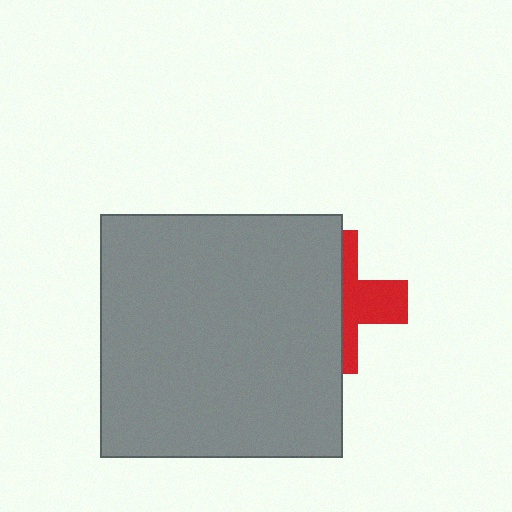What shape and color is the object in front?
The object in front is a gray square.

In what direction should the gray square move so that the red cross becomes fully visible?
The gray square should move left. That is the shortest direction to clear the overlap and leave the red cross fully visible.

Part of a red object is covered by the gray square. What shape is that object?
It is a cross.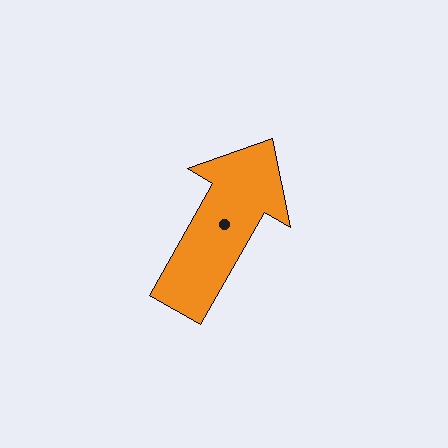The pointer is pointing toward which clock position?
Roughly 1 o'clock.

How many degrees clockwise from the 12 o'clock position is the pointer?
Approximately 30 degrees.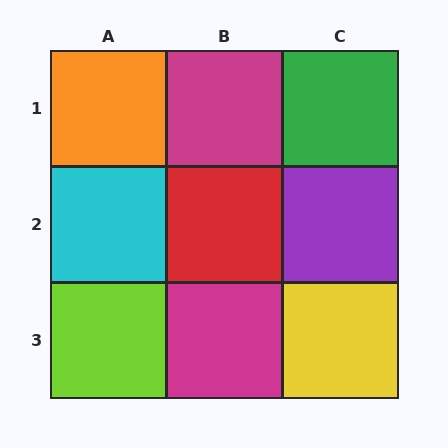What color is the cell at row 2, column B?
Red.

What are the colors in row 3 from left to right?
Lime, magenta, yellow.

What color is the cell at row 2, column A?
Cyan.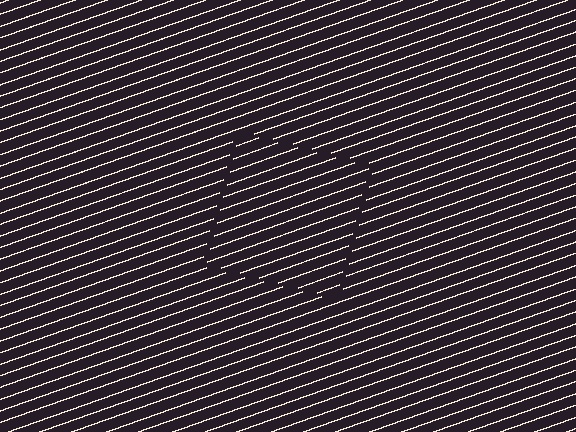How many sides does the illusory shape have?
4 sides — the line-ends trace a square.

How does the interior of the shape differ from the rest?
The interior of the shape contains the same grating, shifted by half a period — the contour is defined by the phase discontinuity where line-ends from the inner and outer gratings abut.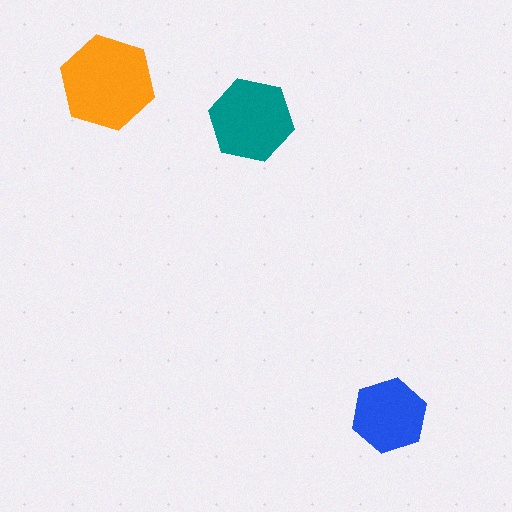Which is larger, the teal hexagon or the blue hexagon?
The teal one.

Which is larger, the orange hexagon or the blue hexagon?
The orange one.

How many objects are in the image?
There are 3 objects in the image.